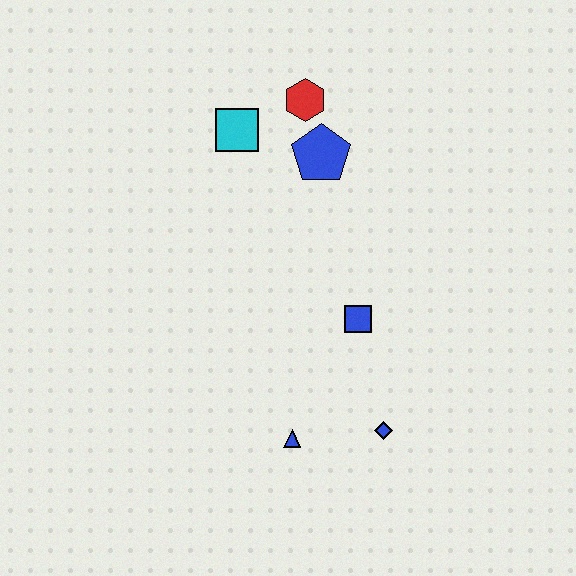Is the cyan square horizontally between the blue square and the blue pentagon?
No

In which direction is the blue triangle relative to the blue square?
The blue triangle is below the blue square.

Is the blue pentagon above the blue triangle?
Yes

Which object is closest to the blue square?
The blue diamond is closest to the blue square.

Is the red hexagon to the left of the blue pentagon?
Yes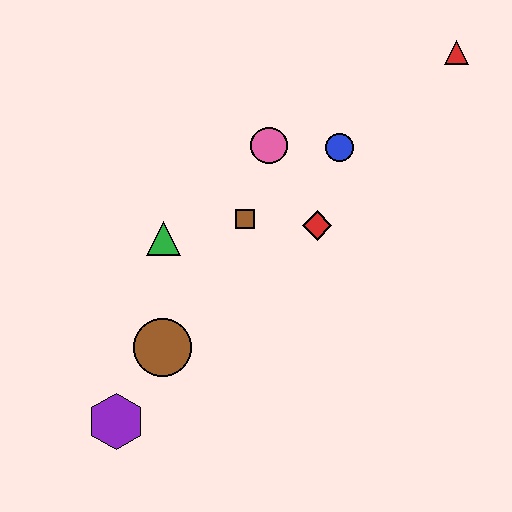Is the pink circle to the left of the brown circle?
No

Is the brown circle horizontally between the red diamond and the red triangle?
No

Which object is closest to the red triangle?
The blue circle is closest to the red triangle.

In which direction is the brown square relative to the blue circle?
The brown square is to the left of the blue circle.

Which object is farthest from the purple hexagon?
The red triangle is farthest from the purple hexagon.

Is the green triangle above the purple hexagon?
Yes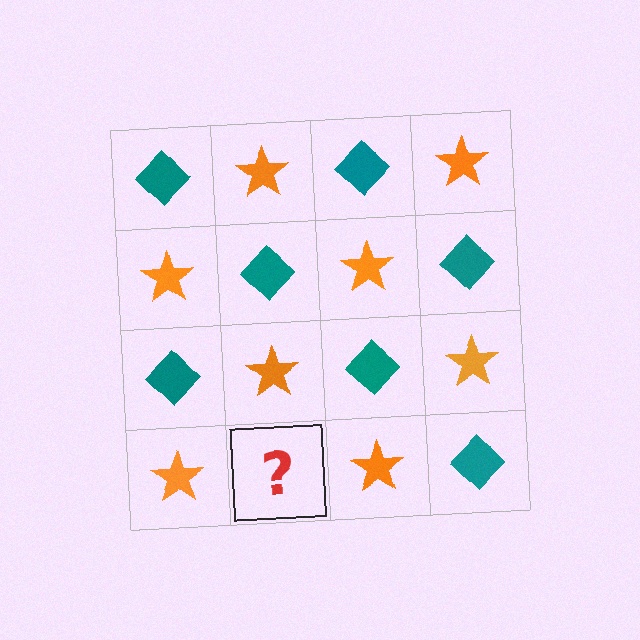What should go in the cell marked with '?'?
The missing cell should contain a teal diamond.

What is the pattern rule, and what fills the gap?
The rule is that it alternates teal diamond and orange star in a checkerboard pattern. The gap should be filled with a teal diamond.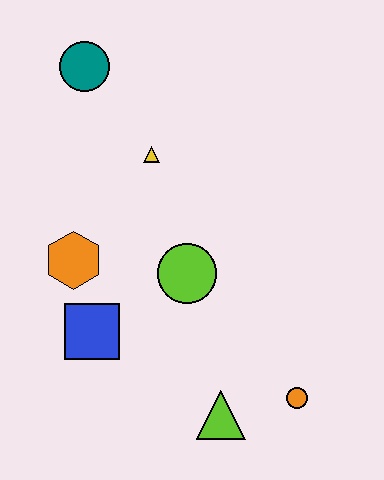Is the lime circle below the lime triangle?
No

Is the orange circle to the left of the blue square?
No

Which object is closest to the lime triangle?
The orange circle is closest to the lime triangle.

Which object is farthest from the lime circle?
The teal circle is farthest from the lime circle.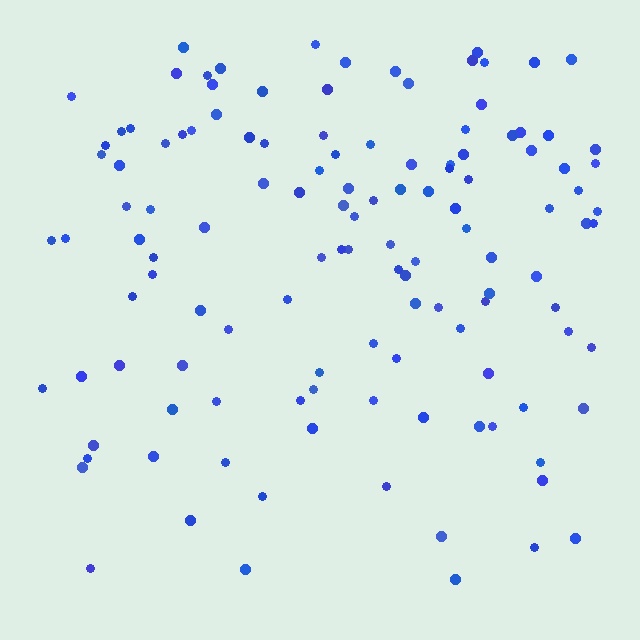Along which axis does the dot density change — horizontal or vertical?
Vertical.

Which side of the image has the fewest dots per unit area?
The bottom.